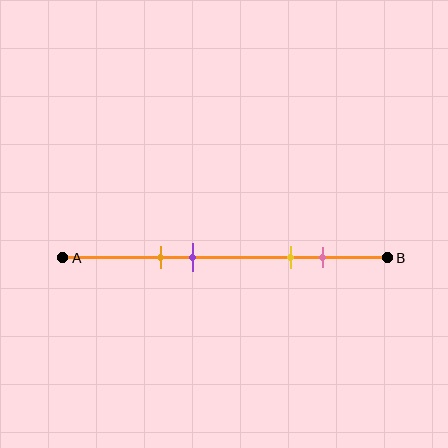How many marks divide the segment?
There are 4 marks dividing the segment.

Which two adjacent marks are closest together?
The orange and purple marks are the closest adjacent pair.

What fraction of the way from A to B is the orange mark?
The orange mark is approximately 30% (0.3) of the way from A to B.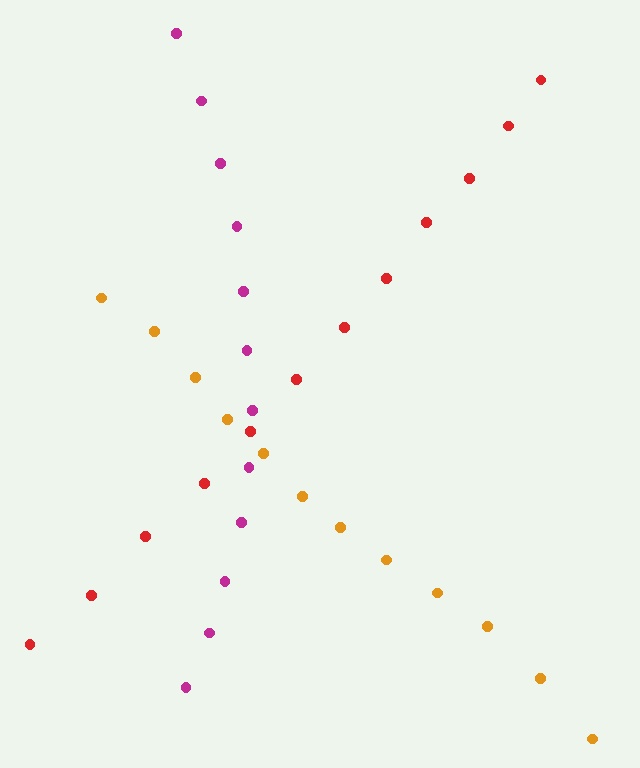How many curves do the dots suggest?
There are 3 distinct paths.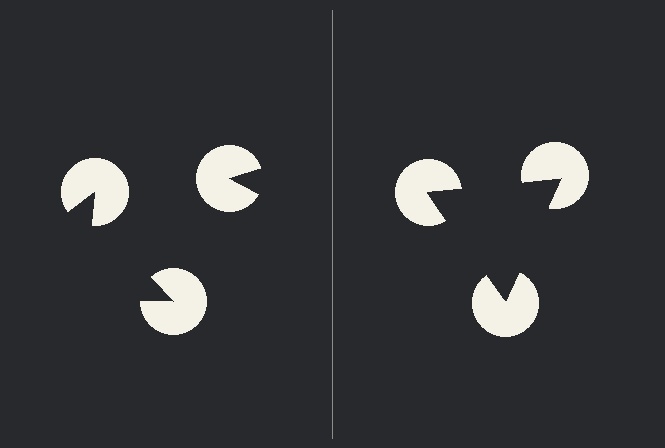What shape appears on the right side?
An illusory triangle.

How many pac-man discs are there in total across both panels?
6 — 3 on each side.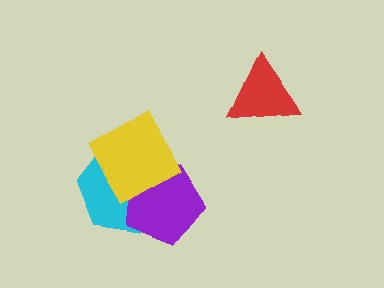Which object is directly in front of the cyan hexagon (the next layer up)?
The purple pentagon is directly in front of the cyan hexagon.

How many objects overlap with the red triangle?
0 objects overlap with the red triangle.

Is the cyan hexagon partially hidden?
Yes, it is partially covered by another shape.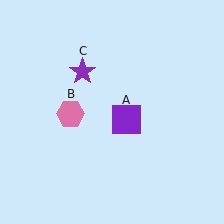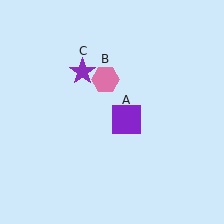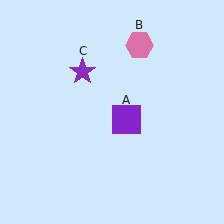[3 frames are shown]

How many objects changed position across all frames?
1 object changed position: pink hexagon (object B).